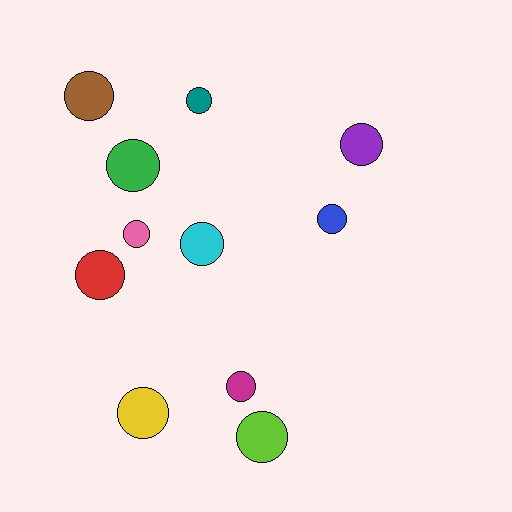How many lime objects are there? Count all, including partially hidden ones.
There is 1 lime object.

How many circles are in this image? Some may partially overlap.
There are 11 circles.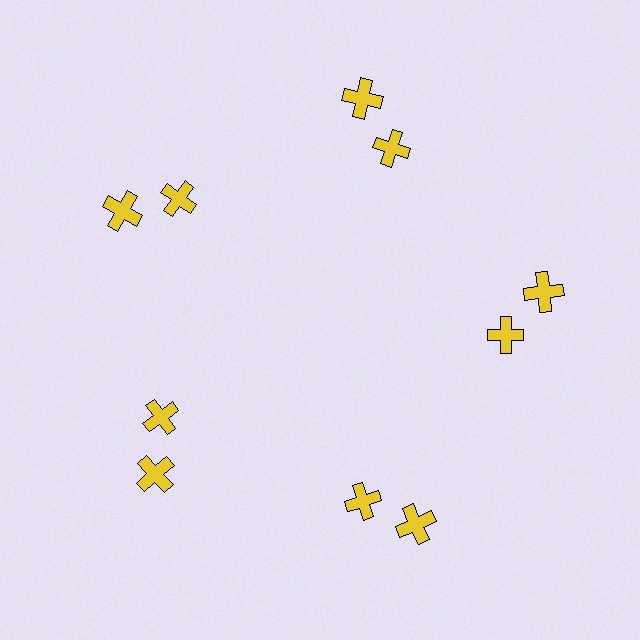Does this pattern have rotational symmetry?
Yes, this pattern has 5-fold rotational symmetry. It looks the same after rotating 72 degrees around the center.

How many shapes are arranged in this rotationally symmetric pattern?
There are 10 shapes, arranged in 5 groups of 2.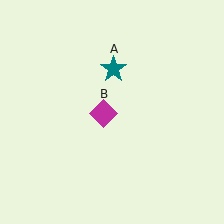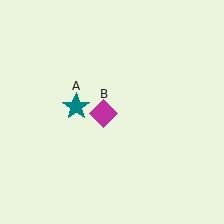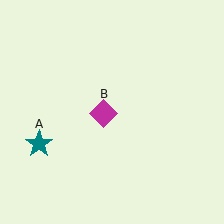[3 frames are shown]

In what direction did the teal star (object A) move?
The teal star (object A) moved down and to the left.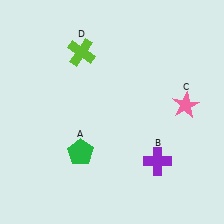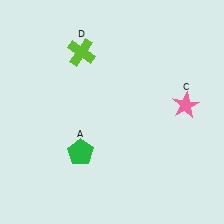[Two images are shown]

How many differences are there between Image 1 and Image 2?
There is 1 difference between the two images.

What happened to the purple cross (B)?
The purple cross (B) was removed in Image 2. It was in the bottom-right area of Image 1.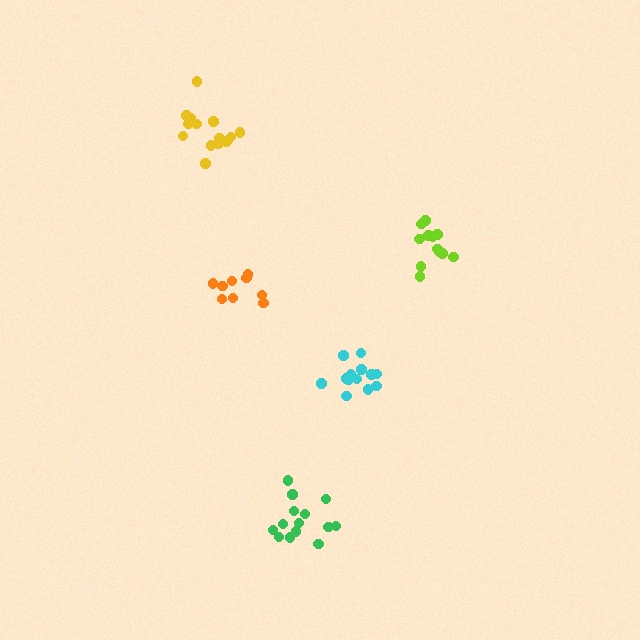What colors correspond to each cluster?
The clusters are colored: orange, yellow, cyan, lime, green.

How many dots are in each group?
Group 1: 9 dots, Group 2: 15 dots, Group 3: 13 dots, Group 4: 12 dots, Group 5: 14 dots (63 total).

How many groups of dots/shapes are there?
There are 5 groups.